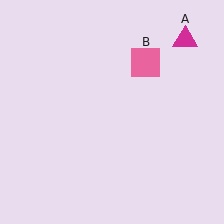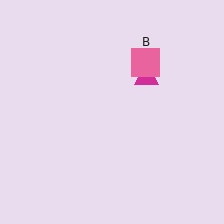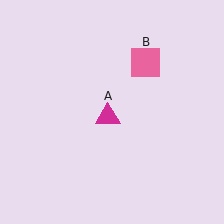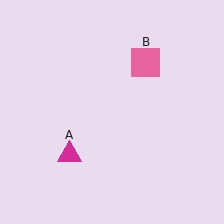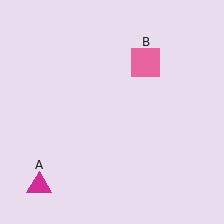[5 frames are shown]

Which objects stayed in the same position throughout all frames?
Pink square (object B) remained stationary.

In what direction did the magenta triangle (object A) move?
The magenta triangle (object A) moved down and to the left.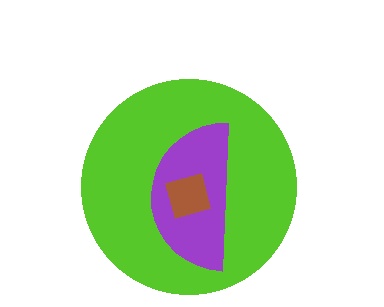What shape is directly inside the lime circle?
The purple semicircle.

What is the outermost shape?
The lime circle.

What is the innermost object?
The brown square.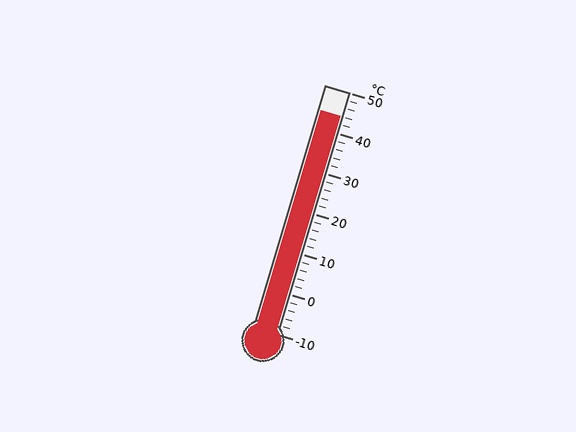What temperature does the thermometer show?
The thermometer shows approximately 44°C.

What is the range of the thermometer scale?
The thermometer scale ranges from -10°C to 50°C.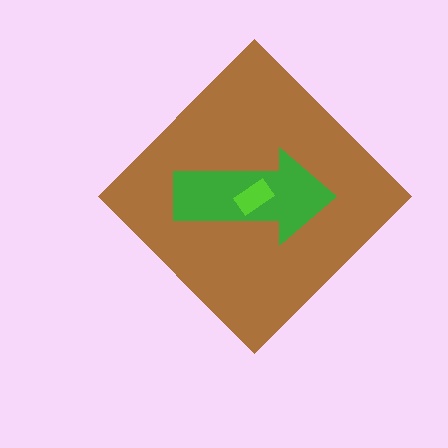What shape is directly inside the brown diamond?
The green arrow.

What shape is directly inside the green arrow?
The lime rectangle.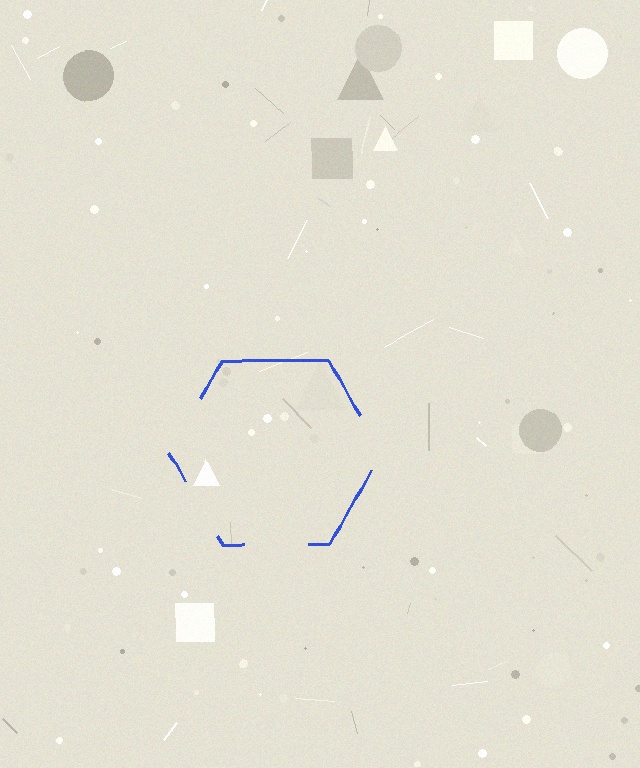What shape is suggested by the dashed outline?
The dashed outline suggests a hexagon.